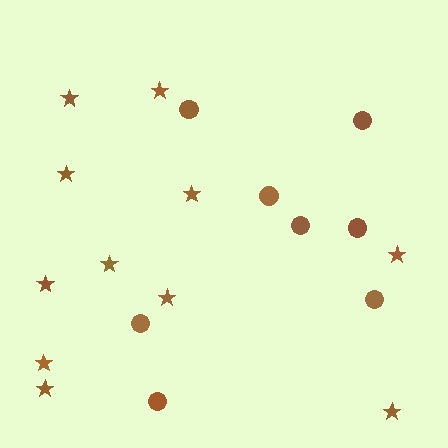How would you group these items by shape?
There are 2 groups: one group of circles (8) and one group of stars (11).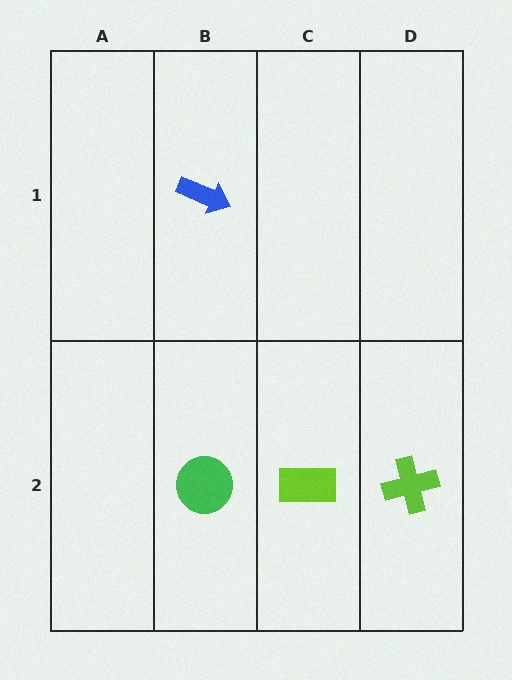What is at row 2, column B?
A green circle.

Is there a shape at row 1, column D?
No, that cell is empty.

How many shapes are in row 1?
1 shape.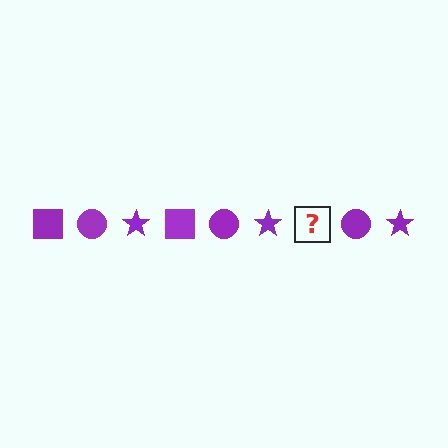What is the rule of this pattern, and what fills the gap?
The rule is that the pattern cycles through square, circle, star shapes in purple. The gap should be filled with a purple square.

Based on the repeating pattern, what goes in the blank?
The blank should be a purple square.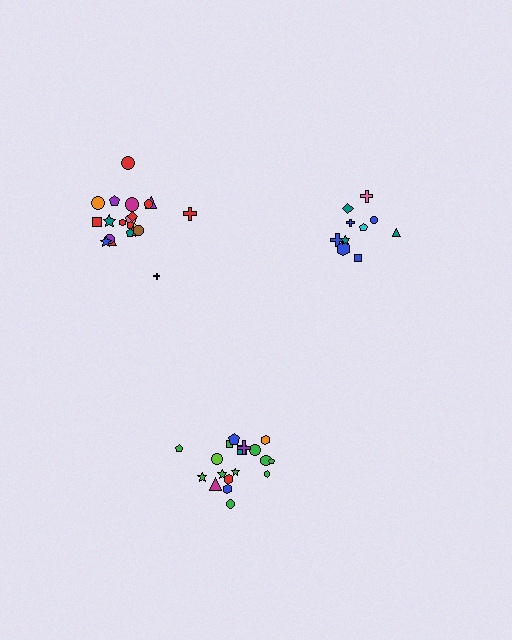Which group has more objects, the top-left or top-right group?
The top-left group.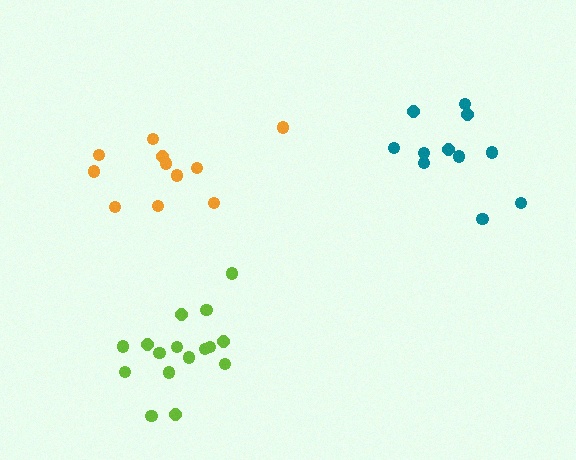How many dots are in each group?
Group 1: 16 dots, Group 2: 11 dots, Group 3: 11 dots (38 total).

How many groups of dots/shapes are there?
There are 3 groups.